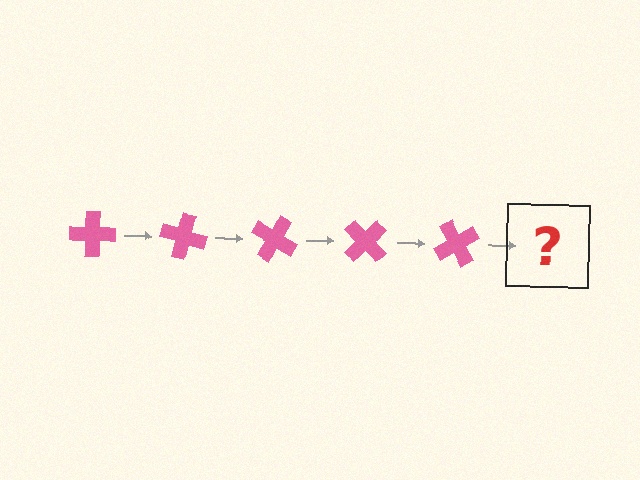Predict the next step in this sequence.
The next step is a pink cross rotated 75 degrees.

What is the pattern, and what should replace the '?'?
The pattern is that the cross rotates 15 degrees each step. The '?' should be a pink cross rotated 75 degrees.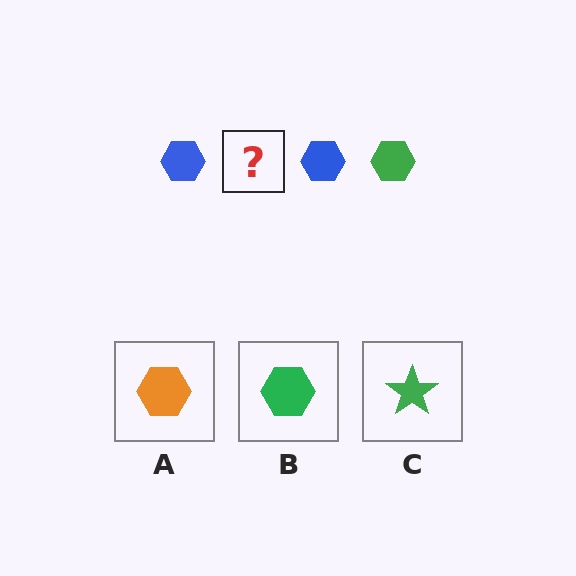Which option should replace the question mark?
Option B.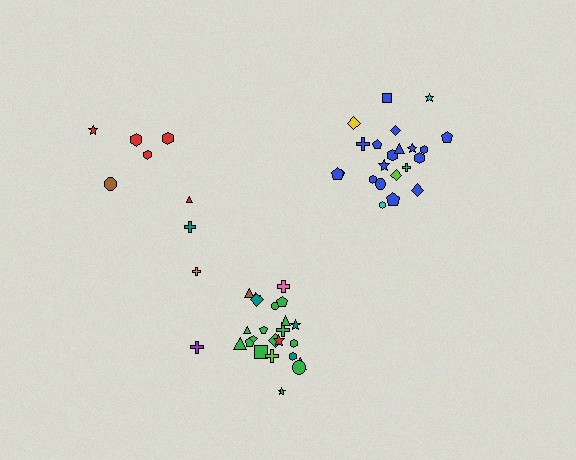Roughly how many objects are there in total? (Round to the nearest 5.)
Roughly 55 objects in total.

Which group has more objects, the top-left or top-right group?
The top-right group.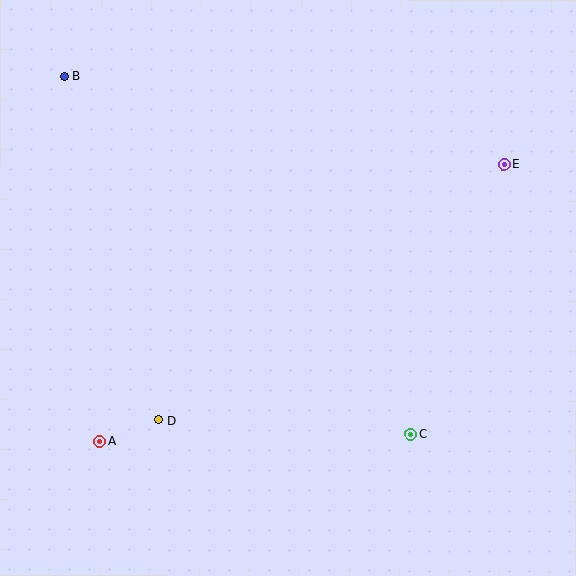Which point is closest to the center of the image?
Point D at (159, 420) is closest to the center.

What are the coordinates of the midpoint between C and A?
The midpoint between C and A is at (256, 438).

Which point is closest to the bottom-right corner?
Point C is closest to the bottom-right corner.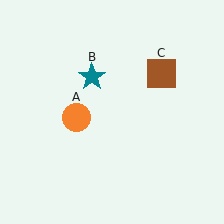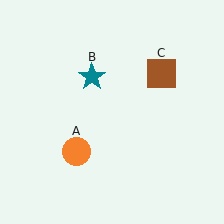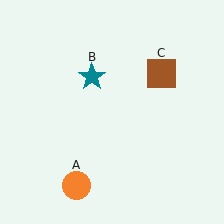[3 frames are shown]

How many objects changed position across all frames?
1 object changed position: orange circle (object A).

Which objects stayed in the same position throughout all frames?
Teal star (object B) and brown square (object C) remained stationary.